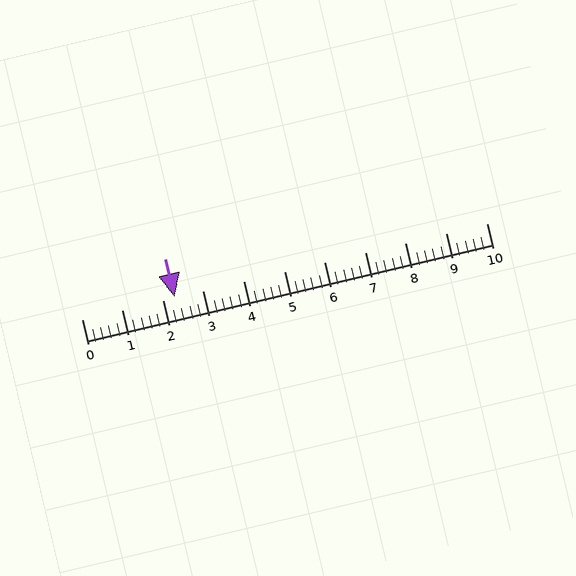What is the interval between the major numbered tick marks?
The major tick marks are spaced 1 units apart.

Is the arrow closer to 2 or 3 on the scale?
The arrow is closer to 2.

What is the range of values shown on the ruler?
The ruler shows values from 0 to 10.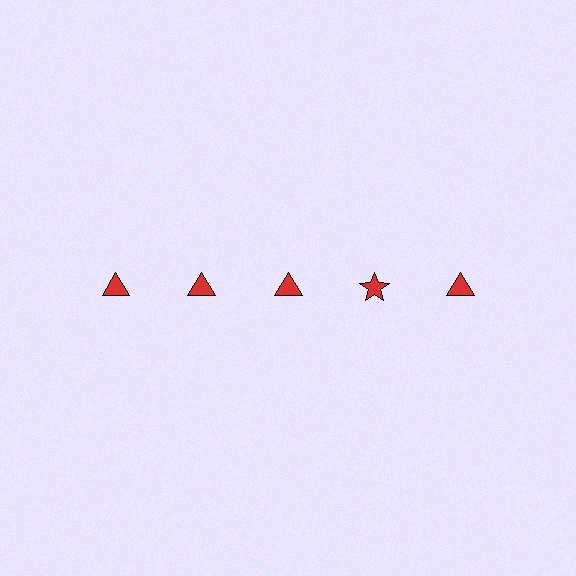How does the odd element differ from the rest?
It has a different shape: star instead of triangle.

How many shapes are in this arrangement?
There are 5 shapes arranged in a grid pattern.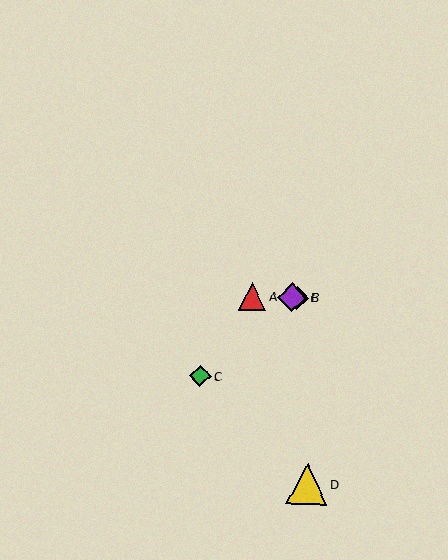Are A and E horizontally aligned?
Yes, both are at y≈296.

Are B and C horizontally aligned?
No, B is at y≈298 and C is at y≈376.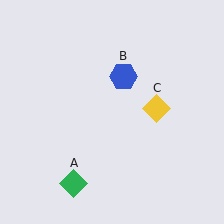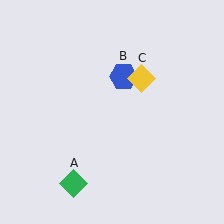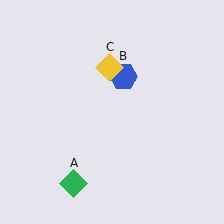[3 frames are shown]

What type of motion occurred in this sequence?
The yellow diamond (object C) rotated counterclockwise around the center of the scene.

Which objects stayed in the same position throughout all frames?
Green diamond (object A) and blue hexagon (object B) remained stationary.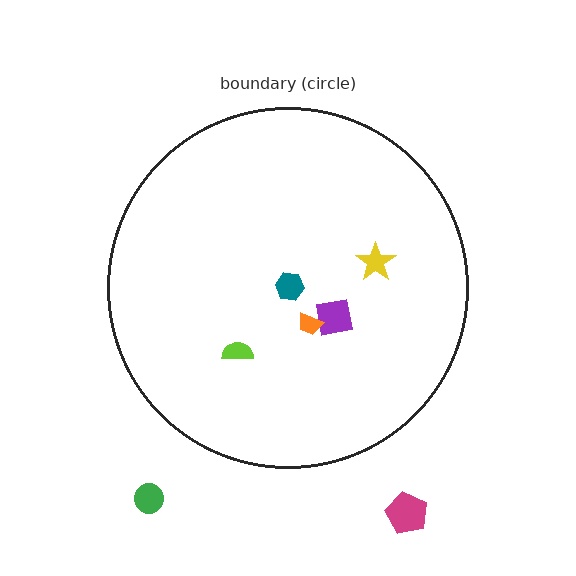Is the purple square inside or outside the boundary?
Inside.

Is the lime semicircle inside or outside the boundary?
Inside.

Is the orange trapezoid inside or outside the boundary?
Inside.